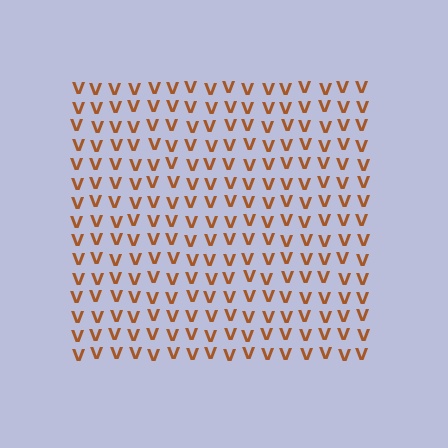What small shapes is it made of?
It is made of small letter V's.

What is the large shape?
The large shape is a square.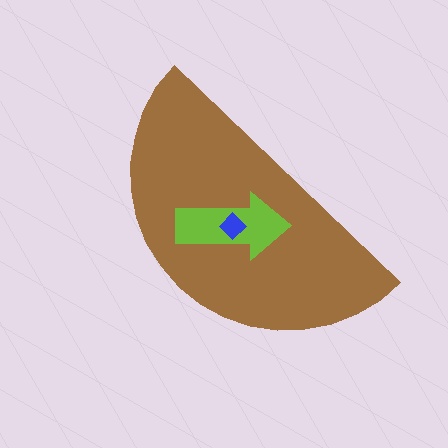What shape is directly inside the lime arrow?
The blue diamond.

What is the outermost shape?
The brown semicircle.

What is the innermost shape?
The blue diamond.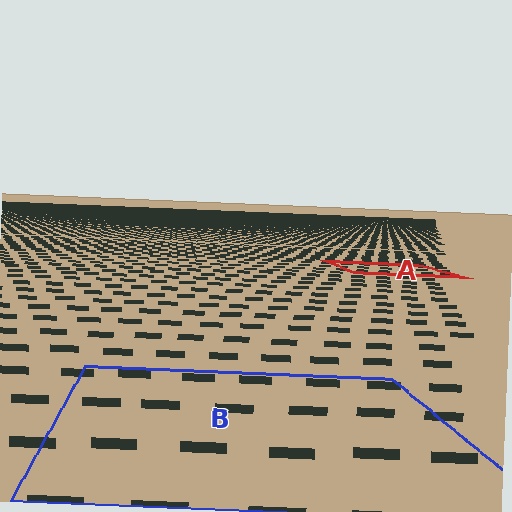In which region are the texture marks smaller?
The texture marks are smaller in region A, because it is farther away.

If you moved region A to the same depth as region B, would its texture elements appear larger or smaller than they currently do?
They would appear larger. At a closer depth, the same texture elements are projected at a bigger on-screen size.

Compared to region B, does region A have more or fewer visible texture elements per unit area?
Region A has more texture elements per unit area — they are packed more densely because it is farther away.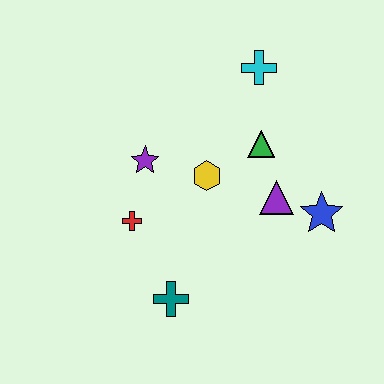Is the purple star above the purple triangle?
Yes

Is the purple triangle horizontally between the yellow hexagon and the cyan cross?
No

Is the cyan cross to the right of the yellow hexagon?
Yes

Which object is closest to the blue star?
The purple triangle is closest to the blue star.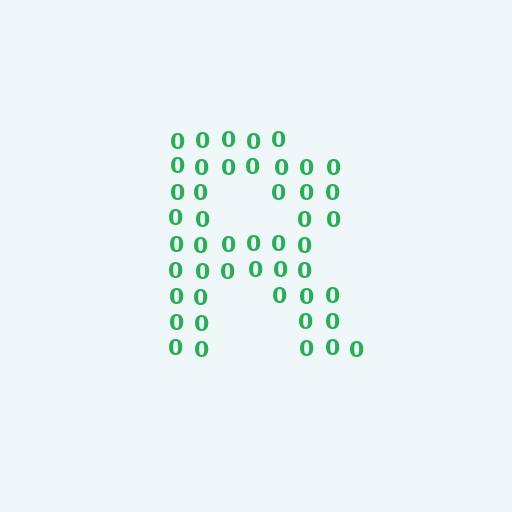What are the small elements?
The small elements are digit 0's.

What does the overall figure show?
The overall figure shows the letter R.